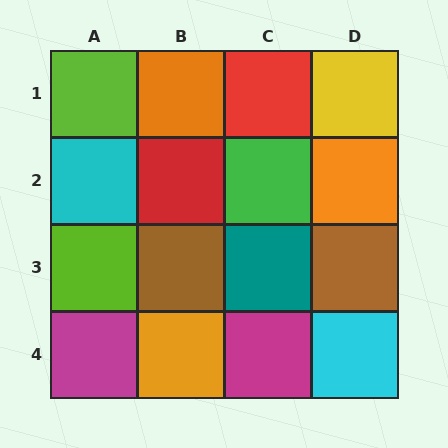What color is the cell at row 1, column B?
Orange.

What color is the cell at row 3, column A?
Lime.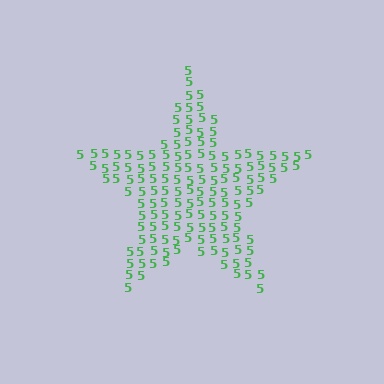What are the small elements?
The small elements are digit 5's.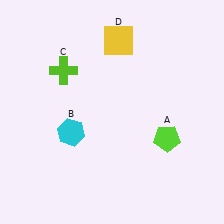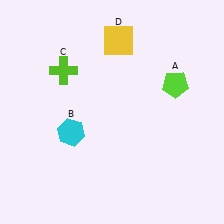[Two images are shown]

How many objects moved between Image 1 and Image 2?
1 object moved between the two images.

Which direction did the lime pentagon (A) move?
The lime pentagon (A) moved up.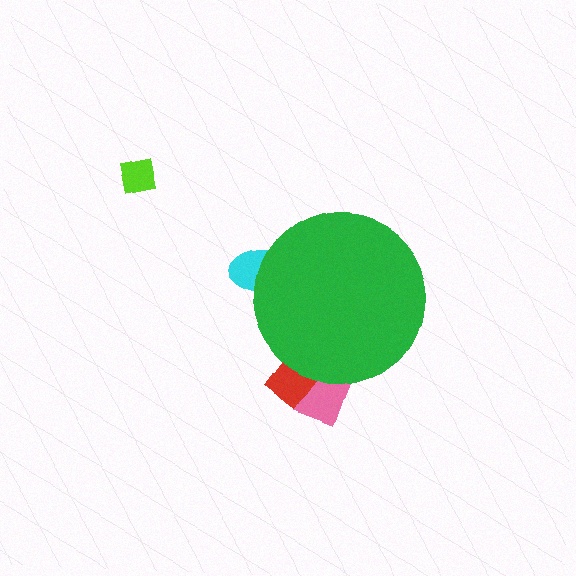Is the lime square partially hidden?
No, the lime square is fully visible.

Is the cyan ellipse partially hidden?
Yes, the cyan ellipse is partially hidden behind the green circle.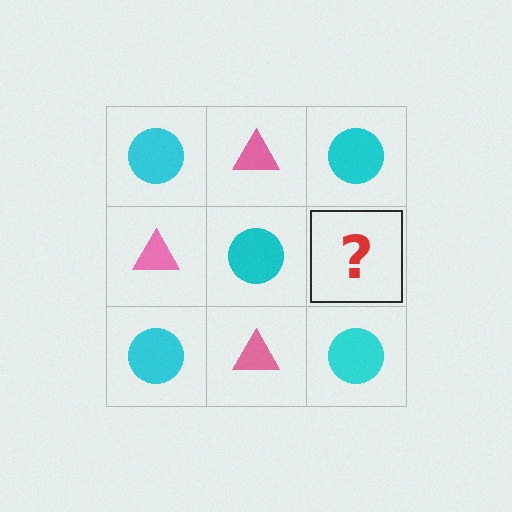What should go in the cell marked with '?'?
The missing cell should contain a pink triangle.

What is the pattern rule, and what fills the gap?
The rule is that it alternates cyan circle and pink triangle in a checkerboard pattern. The gap should be filled with a pink triangle.